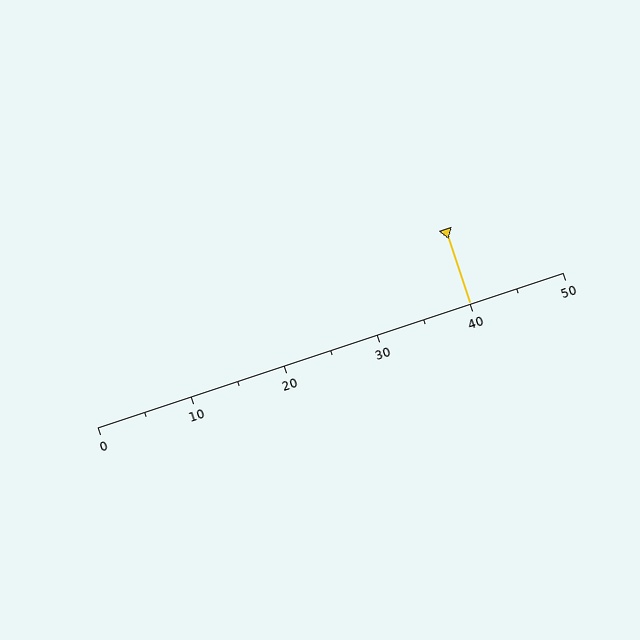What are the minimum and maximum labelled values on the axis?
The axis runs from 0 to 50.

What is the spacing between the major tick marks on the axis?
The major ticks are spaced 10 apart.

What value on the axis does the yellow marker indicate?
The marker indicates approximately 40.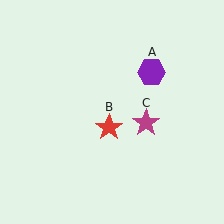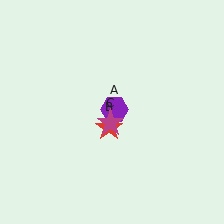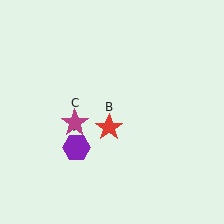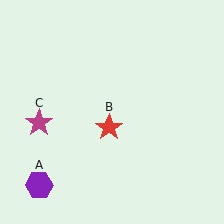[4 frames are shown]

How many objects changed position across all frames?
2 objects changed position: purple hexagon (object A), magenta star (object C).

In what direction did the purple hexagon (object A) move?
The purple hexagon (object A) moved down and to the left.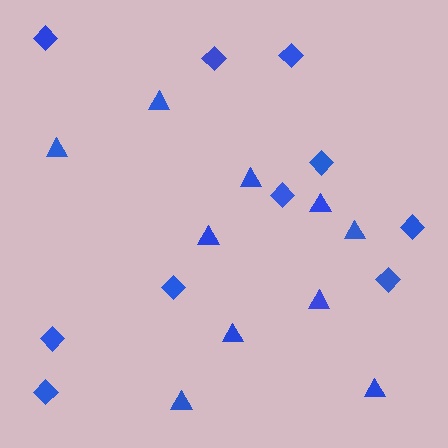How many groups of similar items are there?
There are 2 groups: one group of triangles (10) and one group of diamonds (10).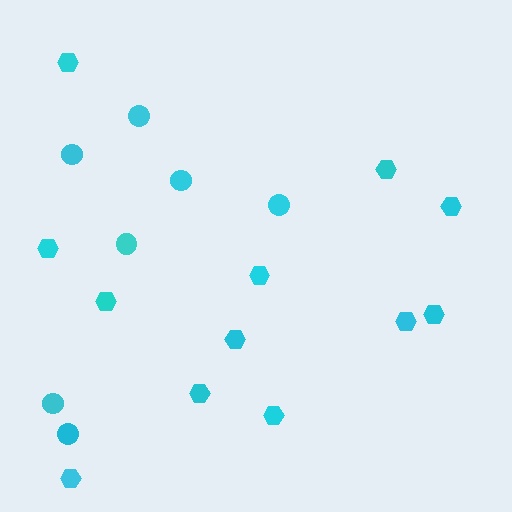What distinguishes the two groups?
There are 2 groups: one group of hexagons (12) and one group of circles (7).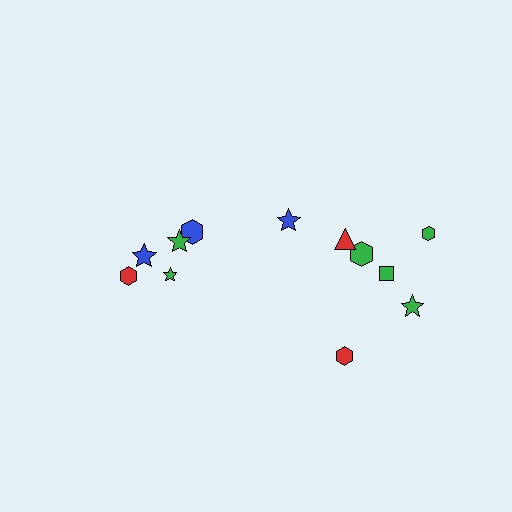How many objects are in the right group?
There are 7 objects.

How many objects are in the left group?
There are 5 objects.